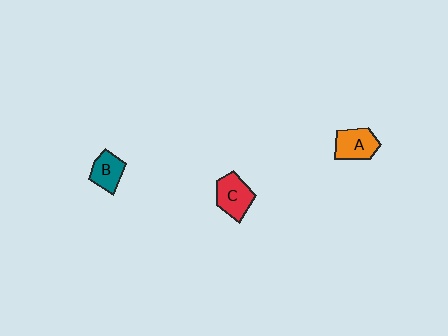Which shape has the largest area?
Shape C (red).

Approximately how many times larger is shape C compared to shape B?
Approximately 1.3 times.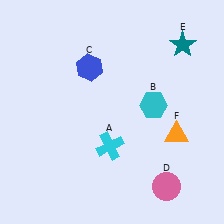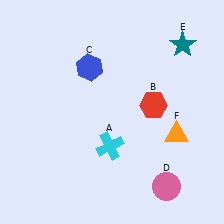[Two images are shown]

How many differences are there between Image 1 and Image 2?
There is 1 difference between the two images.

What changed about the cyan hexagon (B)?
In Image 1, B is cyan. In Image 2, it changed to red.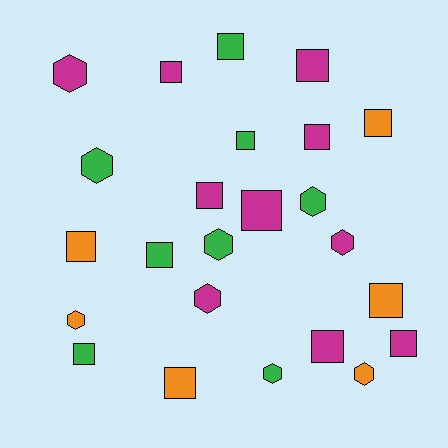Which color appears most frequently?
Magenta, with 10 objects.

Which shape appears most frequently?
Square, with 15 objects.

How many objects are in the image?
There are 24 objects.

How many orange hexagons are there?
There are 2 orange hexagons.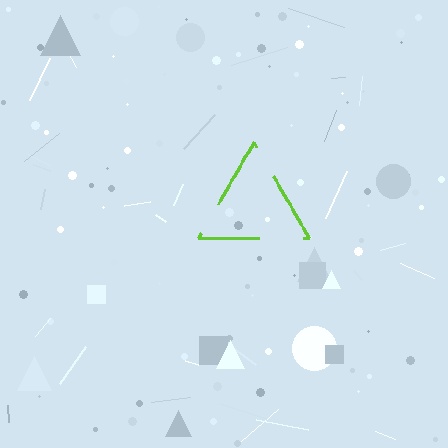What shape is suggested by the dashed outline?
The dashed outline suggests a triangle.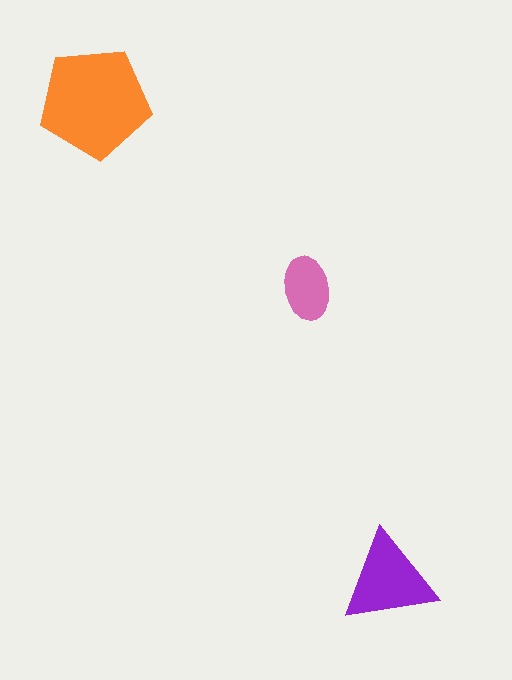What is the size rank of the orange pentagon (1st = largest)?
1st.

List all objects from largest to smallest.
The orange pentagon, the purple triangle, the pink ellipse.